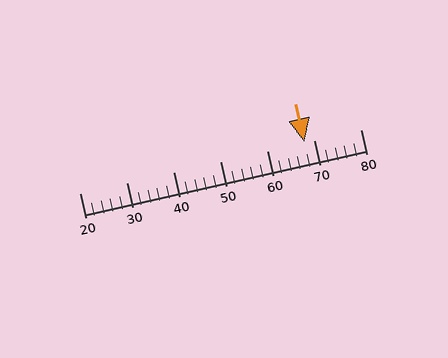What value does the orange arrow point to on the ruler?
The orange arrow points to approximately 68.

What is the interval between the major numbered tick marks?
The major tick marks are spaced 10 units apart.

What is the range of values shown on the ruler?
The ruler shows values from 20 to 80.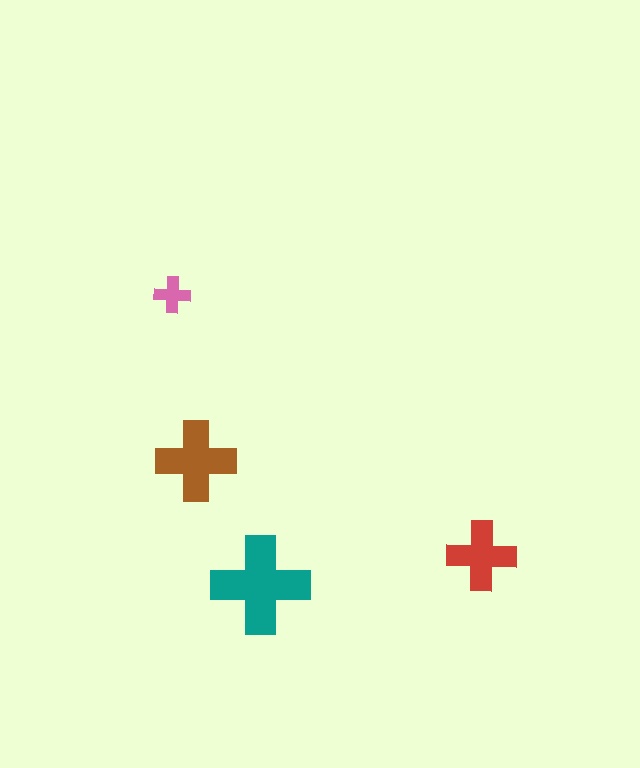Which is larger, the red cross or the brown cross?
The brown one.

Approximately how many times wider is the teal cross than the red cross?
About 1.5 times wider.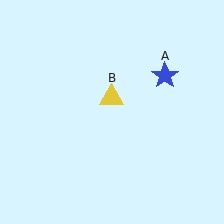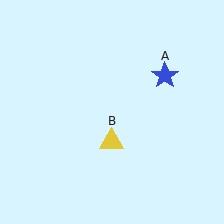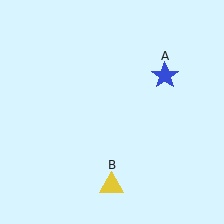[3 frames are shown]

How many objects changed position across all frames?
1 object changed position: yellow triangle (object B).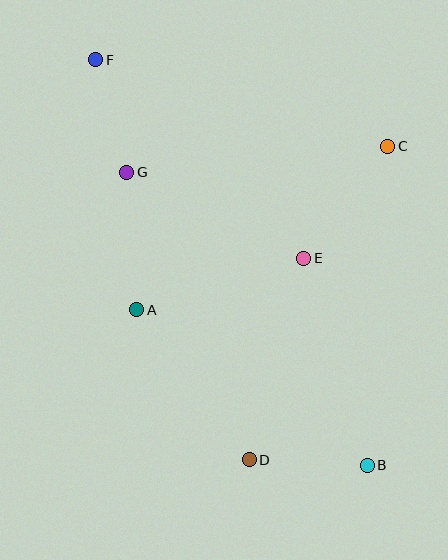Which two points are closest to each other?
Points F and G are closest to each other.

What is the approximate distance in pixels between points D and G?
The distance between D and G is approximately 312 pixels.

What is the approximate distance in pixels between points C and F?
The distance between C and F is approximately 305 pixels.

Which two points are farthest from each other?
Points B and F are farthest from each other.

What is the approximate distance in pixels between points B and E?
The distance between B and E is approximately 216 pixels.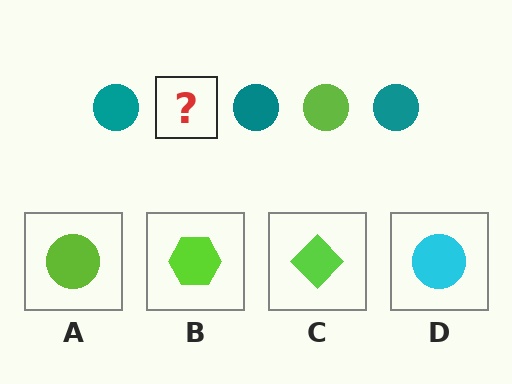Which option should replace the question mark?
Option A.